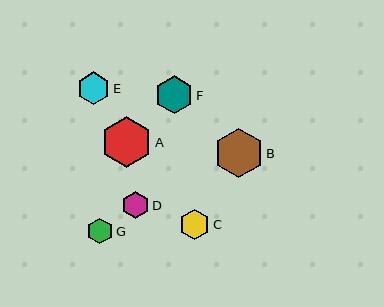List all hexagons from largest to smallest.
From largest to smallest: A, B, F, E, C, D, G.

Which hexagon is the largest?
Hexagon A is the largest with a size of approximately 51 pixels.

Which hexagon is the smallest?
Hexagon G is the smallest with a size of approximately 26 pixels.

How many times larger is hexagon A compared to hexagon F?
Hexagon A is approximately 1.3 times the size of hexagon F.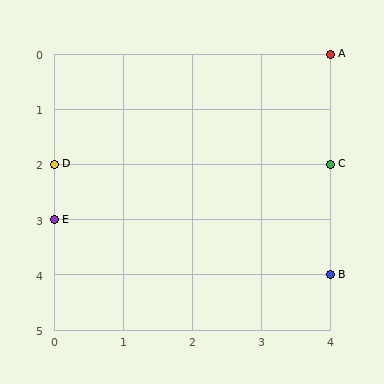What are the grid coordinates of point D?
Point D is at grid coordinates (0, 2).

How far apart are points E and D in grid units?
Points E and D are 1 row apart.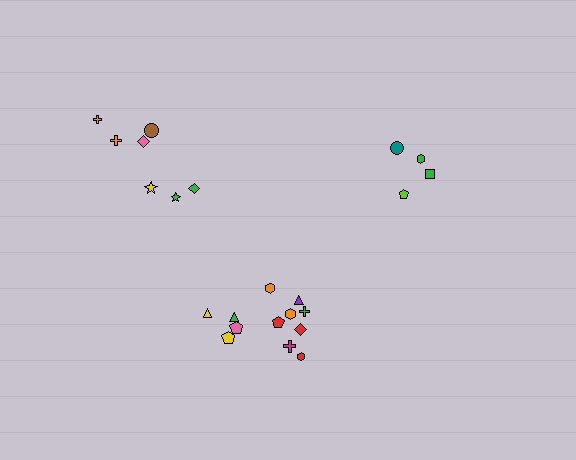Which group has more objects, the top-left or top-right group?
The top-left group.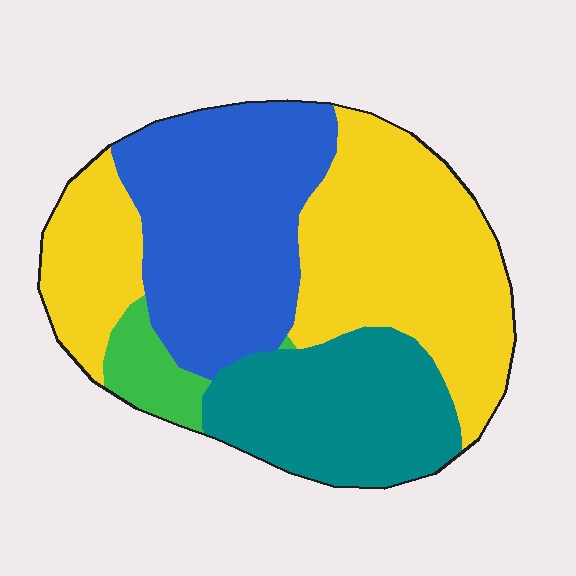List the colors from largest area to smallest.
From largest to smallest: yellow, blue, teal, green.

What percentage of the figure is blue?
Blue takes up between a quarter and a half of the figure.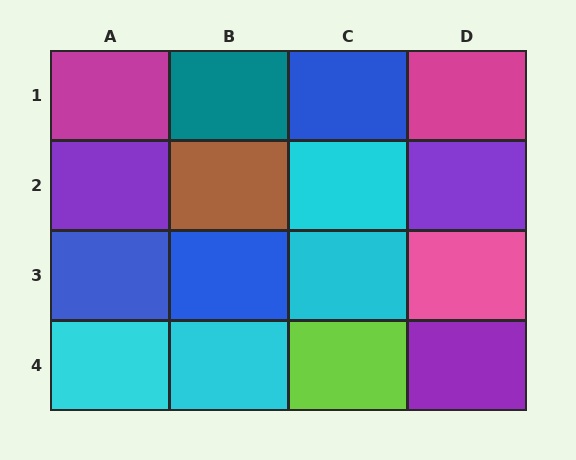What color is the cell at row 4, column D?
Purple.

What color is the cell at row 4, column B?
Cyan.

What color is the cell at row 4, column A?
Cyan.